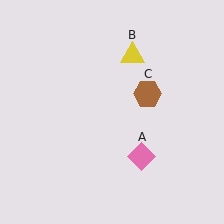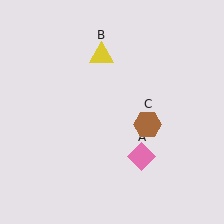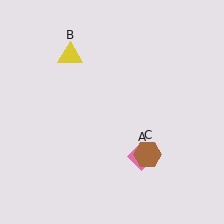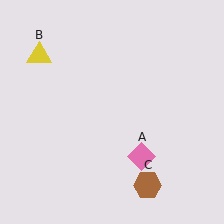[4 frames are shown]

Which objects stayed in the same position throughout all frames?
Pink diamond (object A) remained stationary.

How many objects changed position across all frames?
2 objects changed position: yellow triangle (object B), brown hexagon (object C).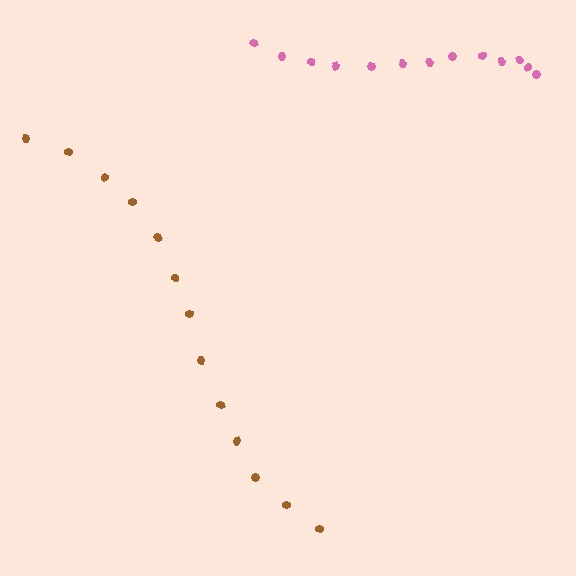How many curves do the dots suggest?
There are 2 distinct paths.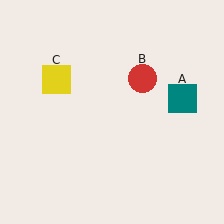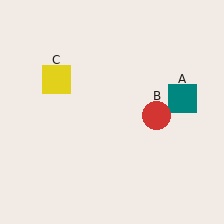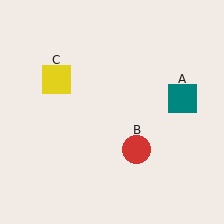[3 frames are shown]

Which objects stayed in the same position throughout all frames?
Teal square (object A) and yellow square (object C) remained stationary.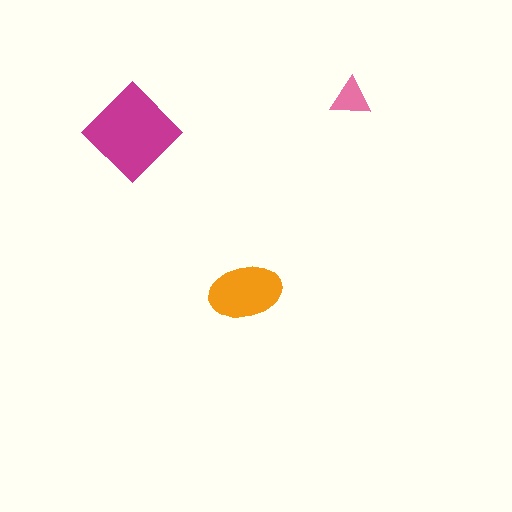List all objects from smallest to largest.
The pink triangle, the orange ellipse, the magenta diamond.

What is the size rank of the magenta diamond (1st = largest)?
1st.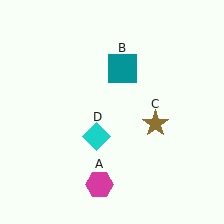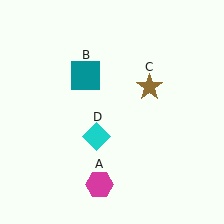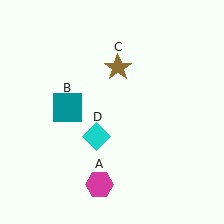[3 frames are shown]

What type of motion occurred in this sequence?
The teal square (object B), brown star (object C) rotated counterclockwise around the center of the scene.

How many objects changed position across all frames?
2 objects changed position: teal square (object B), brown star (object C).